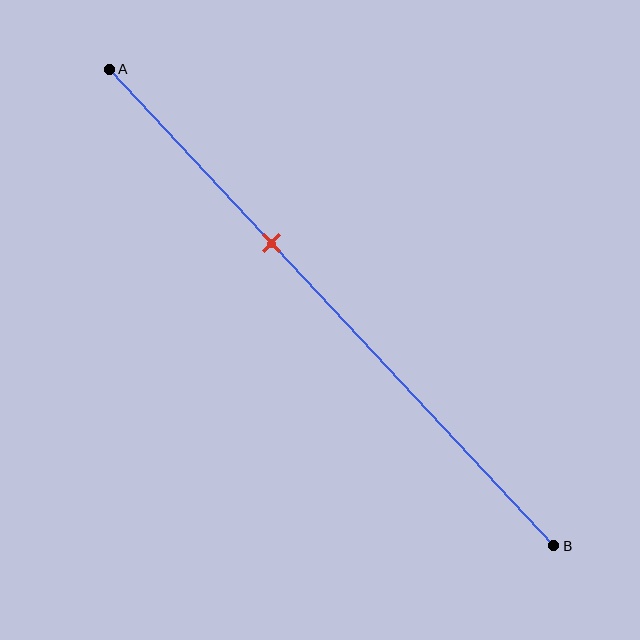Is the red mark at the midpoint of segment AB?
No, the mark is at about 35% from A, not at the 50% midpoint.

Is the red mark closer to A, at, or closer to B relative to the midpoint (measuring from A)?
The red mark is closer to point A than the midpoint of segment AB.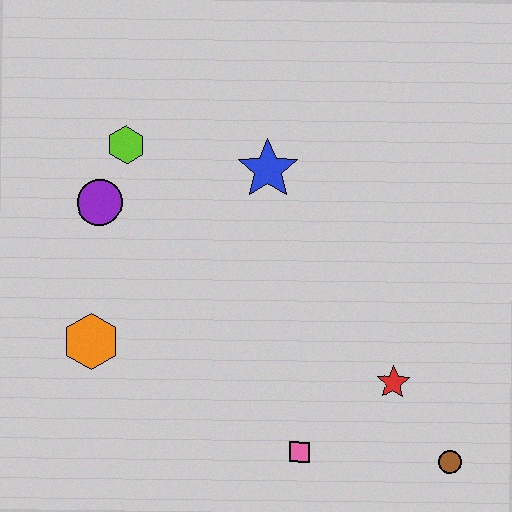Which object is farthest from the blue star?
The brown circle is farthest from the blue star.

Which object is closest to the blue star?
The lime hexagon is closest to the blue star.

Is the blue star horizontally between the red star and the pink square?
No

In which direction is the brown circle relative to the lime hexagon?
The brown circle is to the right of the lime hexagon.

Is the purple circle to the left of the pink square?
Yes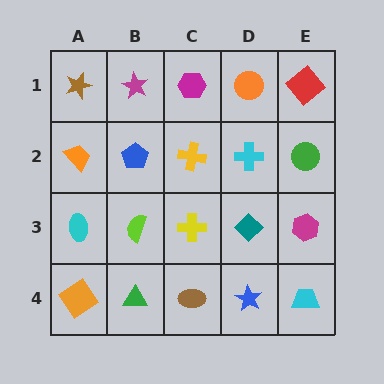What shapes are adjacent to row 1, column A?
An orange trapezoid (row 2, column A), a magenta star (row 1, column B).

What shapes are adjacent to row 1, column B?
A blue pentagon (row 2, column B), a brown star (row 1, column A), a magenta hexagon (row 1, column C).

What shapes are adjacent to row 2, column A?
A brown star (row 1, column A), a cyan ellipse (row 3, column A), a blue pentagon (row 2, column B).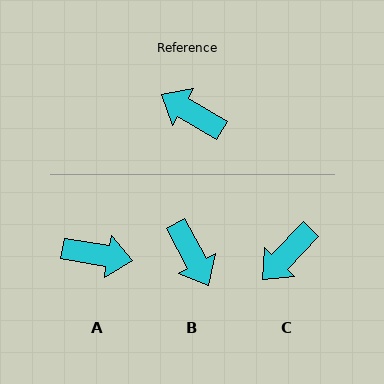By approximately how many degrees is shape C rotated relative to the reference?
Approximately 77 degrees counter-clockwise.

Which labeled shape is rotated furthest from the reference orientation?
A, about 159 degrees away.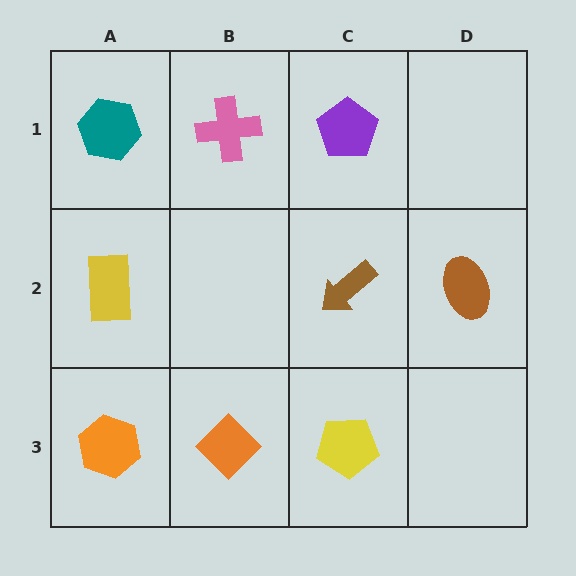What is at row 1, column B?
A pink cross.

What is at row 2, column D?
A brown ellipse.